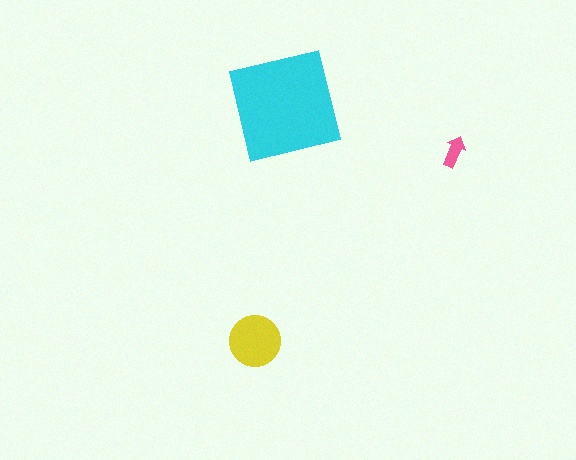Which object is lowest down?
The yellow circle is bottommost.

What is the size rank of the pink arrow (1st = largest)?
3rd.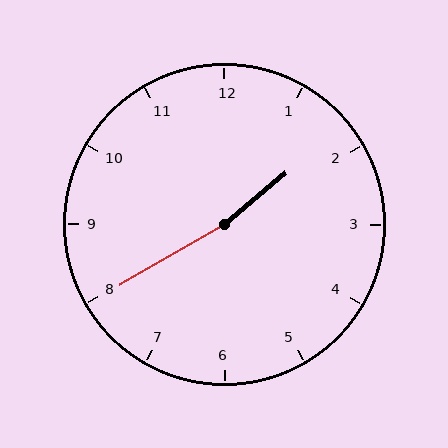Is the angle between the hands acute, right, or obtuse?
It is obtuse.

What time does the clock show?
1:40.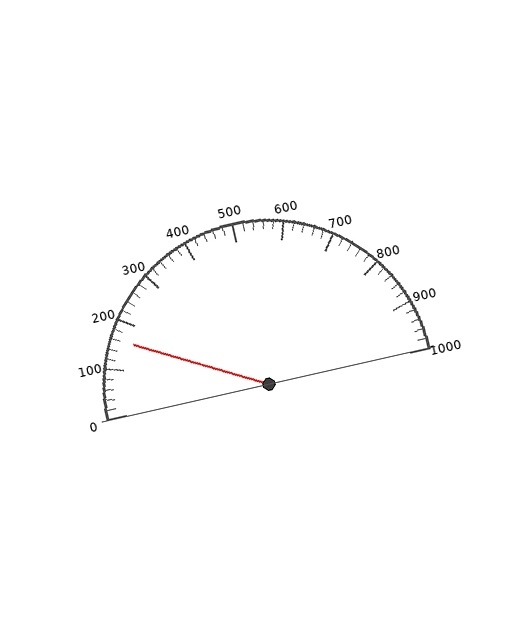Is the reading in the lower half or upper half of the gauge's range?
The reading is in the lower half of the range (0 to 1000).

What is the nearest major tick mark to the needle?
The nearest major tick mark is 200.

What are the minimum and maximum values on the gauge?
The gauge ranges from 0 to 1000.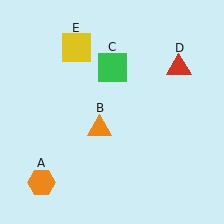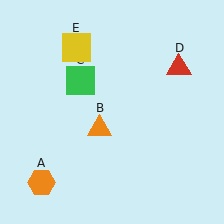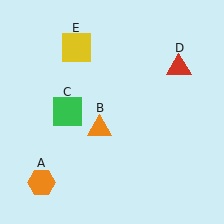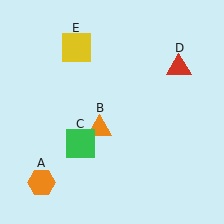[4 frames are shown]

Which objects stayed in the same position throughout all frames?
Orange hexagon (object A) and orange triangle (object B) and red triangle (object D) and yellow square (object E) remained stationary.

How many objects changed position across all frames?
1 object changed position: green square (object C).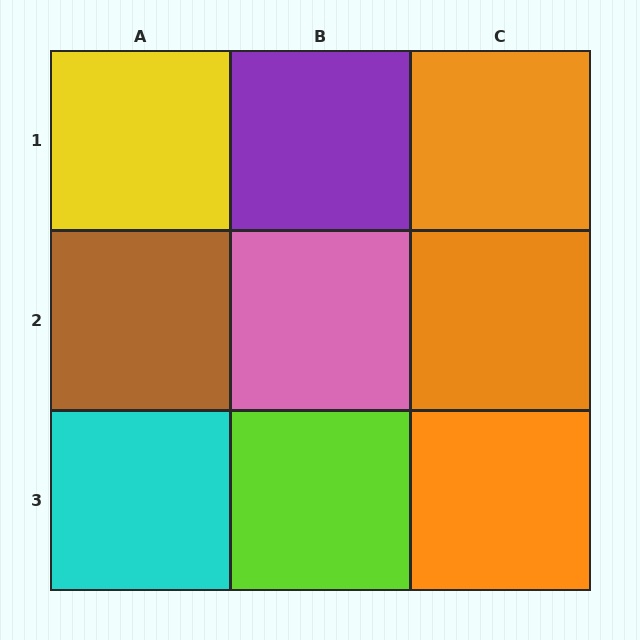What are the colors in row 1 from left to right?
Yellow, purple, orange.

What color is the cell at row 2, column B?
Pink.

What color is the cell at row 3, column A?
Cyan.